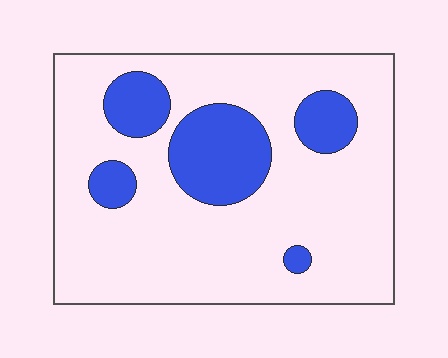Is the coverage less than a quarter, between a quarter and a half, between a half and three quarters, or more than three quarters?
Less than a quarter.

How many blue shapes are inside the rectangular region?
5.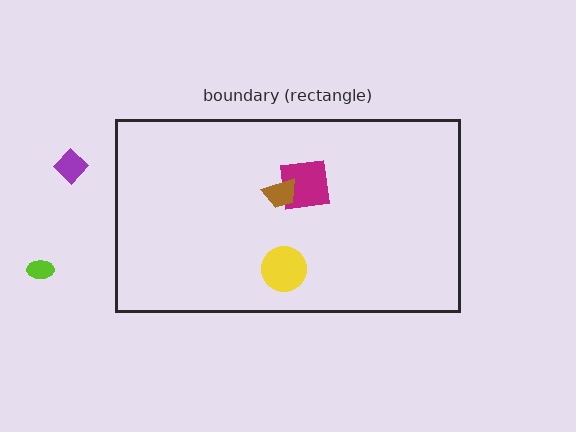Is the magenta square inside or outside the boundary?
Inside.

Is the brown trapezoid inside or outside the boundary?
Inside.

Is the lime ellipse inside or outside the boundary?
Outside.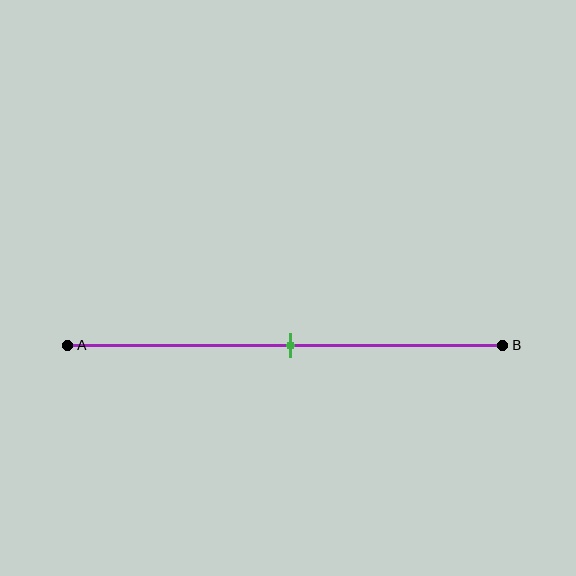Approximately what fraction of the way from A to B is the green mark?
The green mark is approximately 50% of the way from A to B.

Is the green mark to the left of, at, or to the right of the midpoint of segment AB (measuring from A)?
The green mark is approximately at the midpoint of segment AB.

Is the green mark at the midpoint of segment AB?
Yes, the mark is approximately at the midpoint.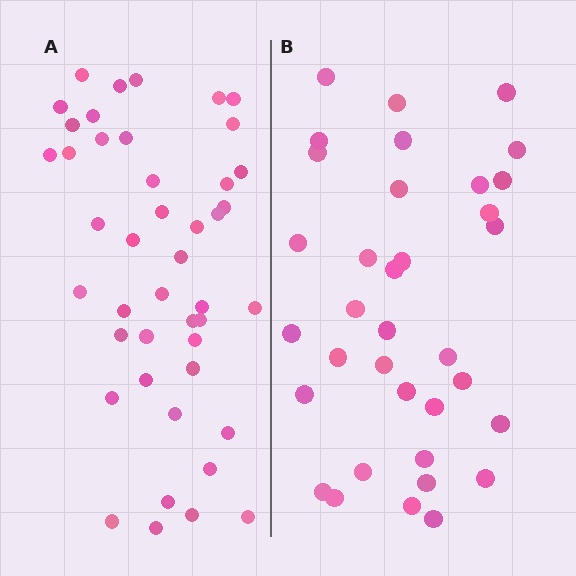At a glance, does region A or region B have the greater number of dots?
Region A (the left region) has more dots.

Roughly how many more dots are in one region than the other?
Region A has roughly 8 or so more dots than region B.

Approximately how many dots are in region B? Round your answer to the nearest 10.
About 40 dots. (The exact count is 35, which rounds to 40.)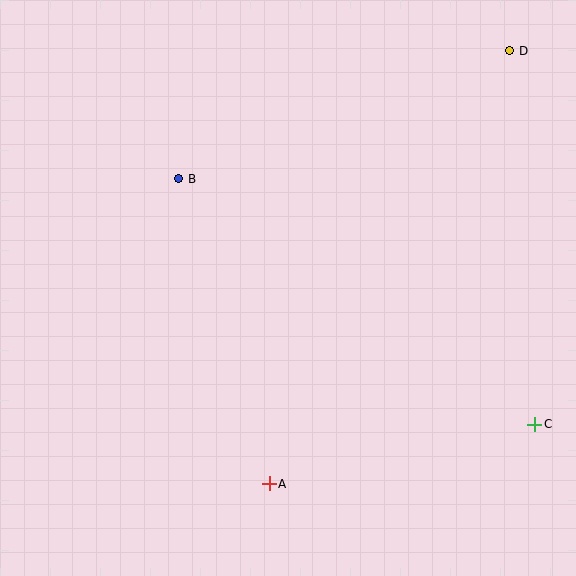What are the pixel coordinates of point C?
Point C is at (535, 424).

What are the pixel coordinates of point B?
Point B is at (179, 179).